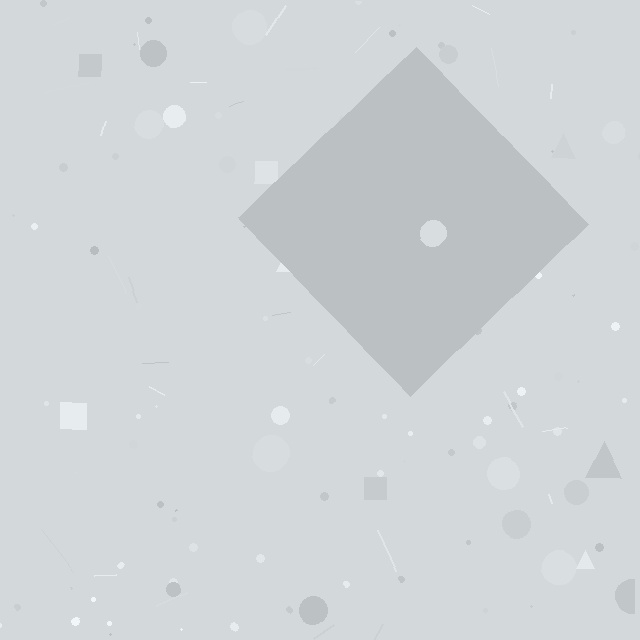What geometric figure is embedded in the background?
A diamond is embedded in the background.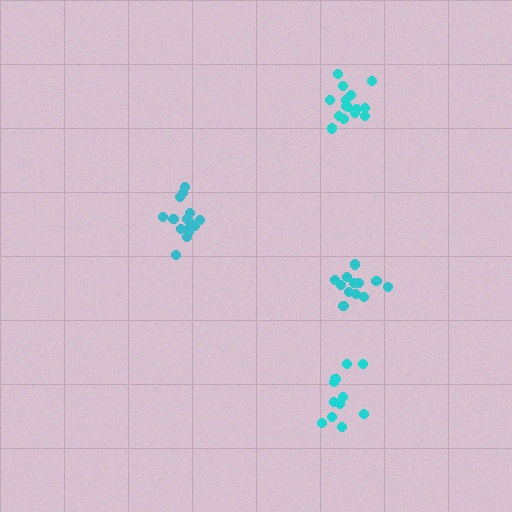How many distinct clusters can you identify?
There are 4 distinct clusters.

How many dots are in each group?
Group 1: 11 dots, Group 2: 15 dots, Group 3: 15 dots, Group 4: 12 dots (53 total).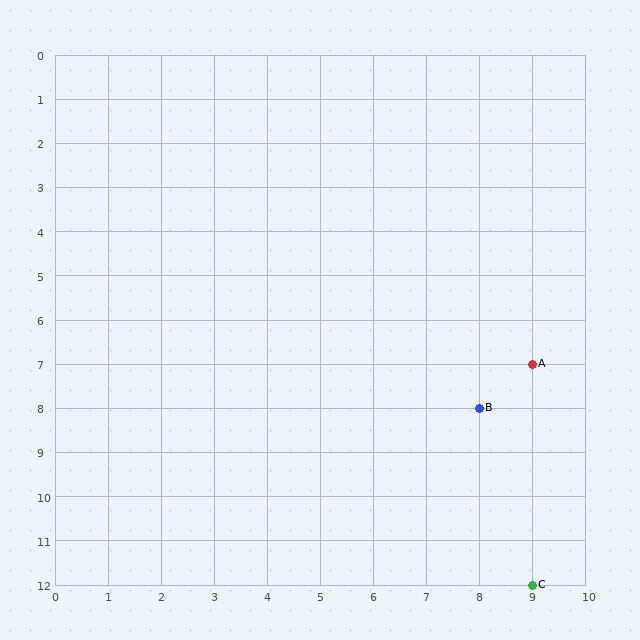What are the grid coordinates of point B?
Point B is at grid coordinates (8, 8).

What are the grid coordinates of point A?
Point A is at grid coordinates (9, 7).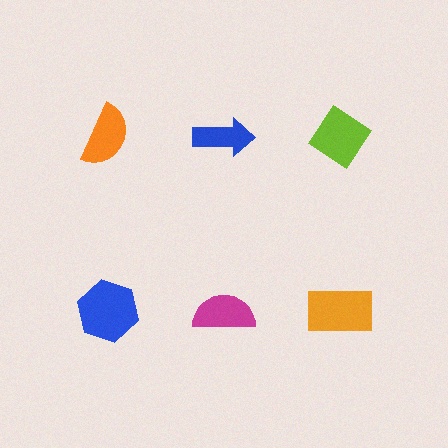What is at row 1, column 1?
An orange semicircle.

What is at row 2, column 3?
An orange rectangle.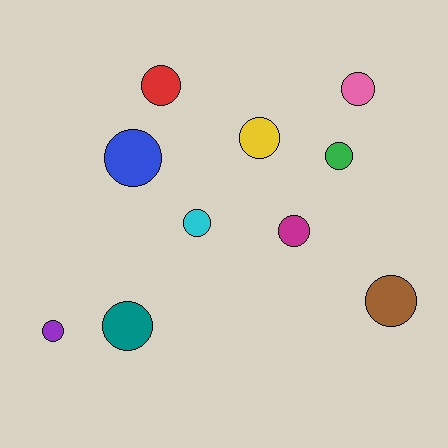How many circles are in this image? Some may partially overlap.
There are 10 circles.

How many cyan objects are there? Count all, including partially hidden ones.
There is 1 cyan object.